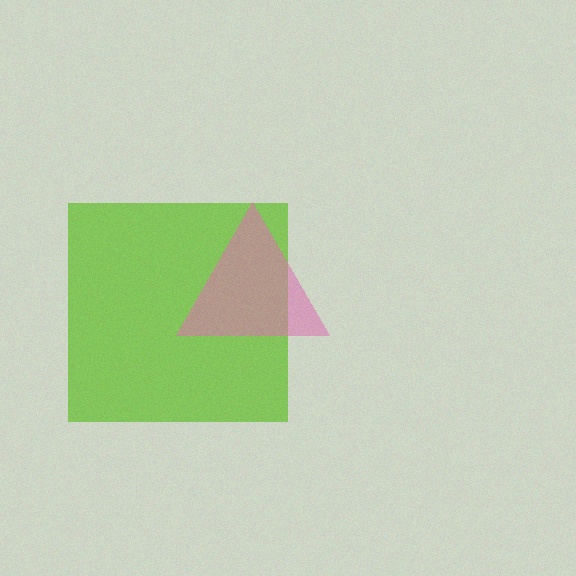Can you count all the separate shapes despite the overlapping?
Yes, there are 2 separate shapes.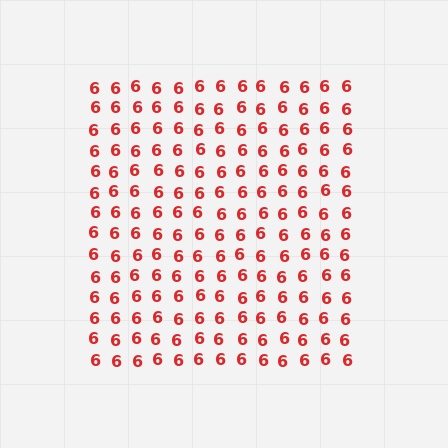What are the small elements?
The small elements are digit 6's.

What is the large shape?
The large shape is a square.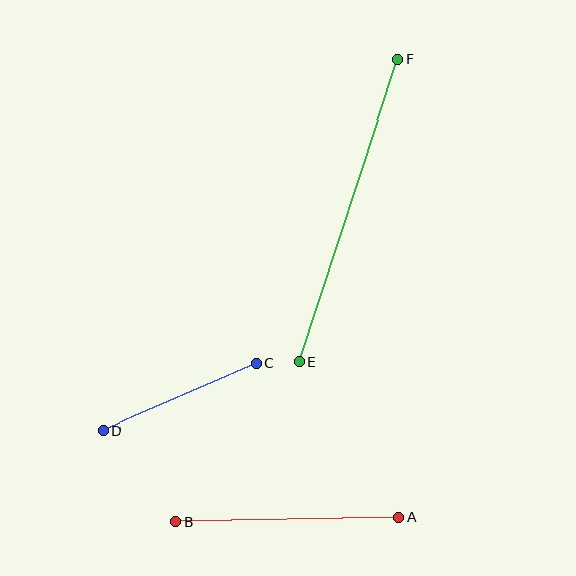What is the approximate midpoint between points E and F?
The midpoint is at approximately (349, 210) pixels.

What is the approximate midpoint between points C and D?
The midpoint is at approximately (180, 397) pixels.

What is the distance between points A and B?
The distance is approximately 223 pixels.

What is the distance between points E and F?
The distance is approximately 319 pixels.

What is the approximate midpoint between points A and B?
The midpoint is at approximately (287, 519) pixels.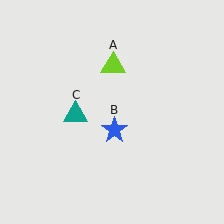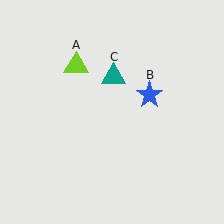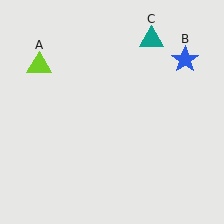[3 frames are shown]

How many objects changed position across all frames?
3 objects changed position: lime triangle (object A), blue star (object B), teal triangle (object C).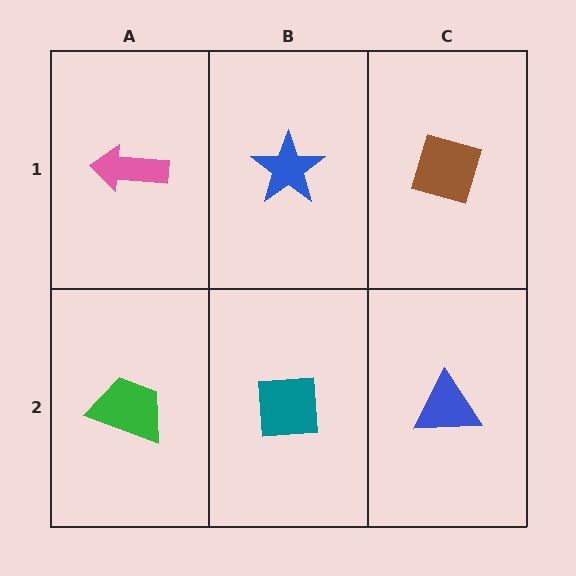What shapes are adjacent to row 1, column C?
A blue triangle (row 2, column C), a blue star (row 1, column B).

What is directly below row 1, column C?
A blue triangle.